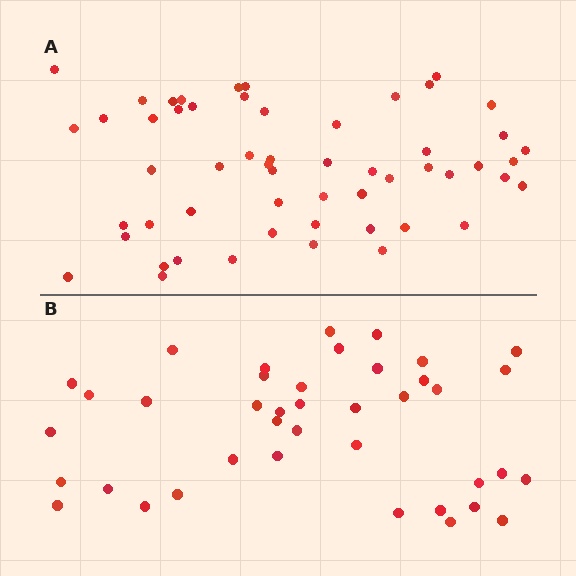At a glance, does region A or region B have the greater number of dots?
Region A (the top region) has more dots.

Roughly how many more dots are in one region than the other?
Region A has approximately 15 more dots than region B.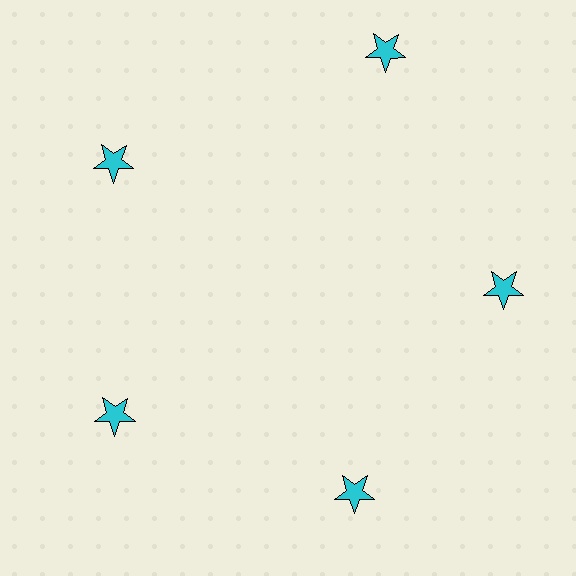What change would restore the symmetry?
The symmetry would be restored by moving it inward, back onto the ring so that all 5 stars sit at equal angles and equal distance from the center.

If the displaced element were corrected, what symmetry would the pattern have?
It would have 5-fold rotational symmetry — the pattern would map onto itself every 72 degrees.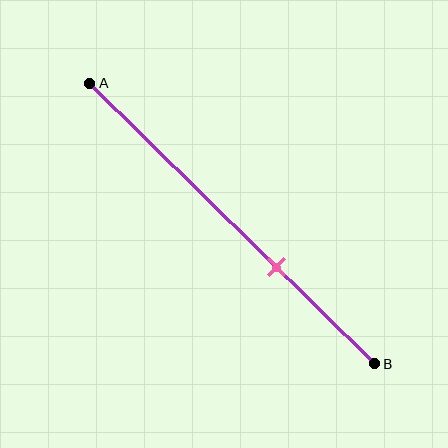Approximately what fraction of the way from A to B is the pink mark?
The pink mark is approximately 65% of the way from A to B.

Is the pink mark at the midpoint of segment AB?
No, the mark is at about 65% from A, not at the 50% midpoint.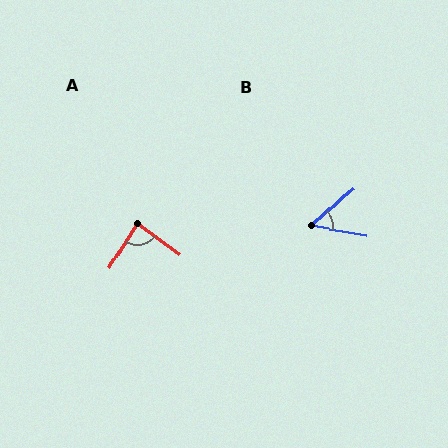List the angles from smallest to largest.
B (51°), A (85°).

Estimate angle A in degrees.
Approximately 85 degrees.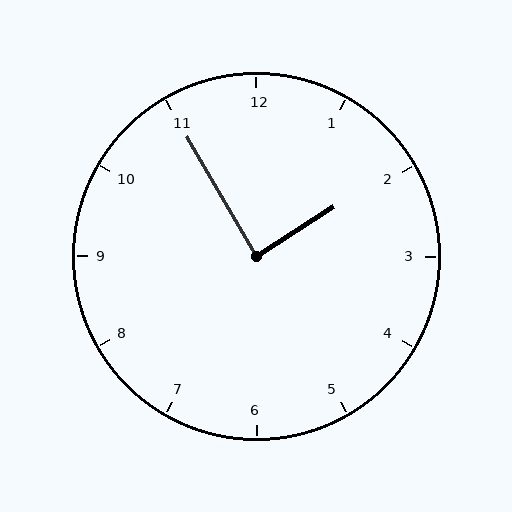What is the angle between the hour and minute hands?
Approximately 88 degrees.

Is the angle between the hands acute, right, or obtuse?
It is right.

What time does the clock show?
1:55.